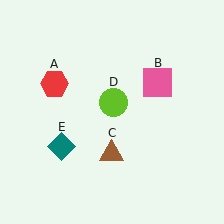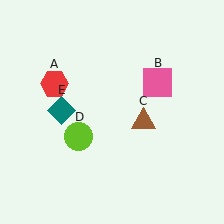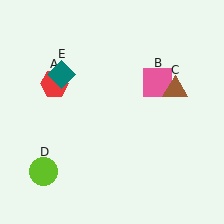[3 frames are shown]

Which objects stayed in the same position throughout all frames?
Red hexagon (object A) and pink square (object B) remained stationary.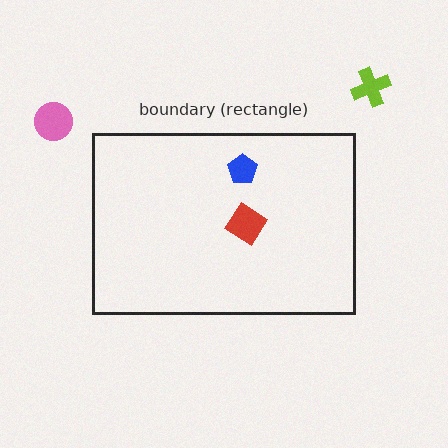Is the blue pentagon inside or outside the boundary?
Inside.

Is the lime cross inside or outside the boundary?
Outside.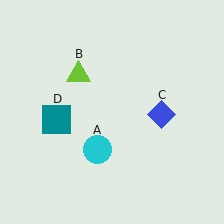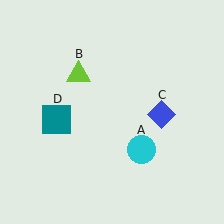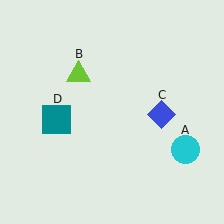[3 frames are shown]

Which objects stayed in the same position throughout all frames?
Lime triangle (object B) and blue diamond (object C) and teal square (object D) remained stationary.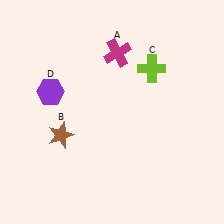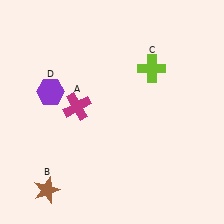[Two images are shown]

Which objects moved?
The objects that moved are: the magenta cross (A), the brown star (B).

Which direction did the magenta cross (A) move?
The magenta cross (A) moved down.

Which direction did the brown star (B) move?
The brown star (B) moved down.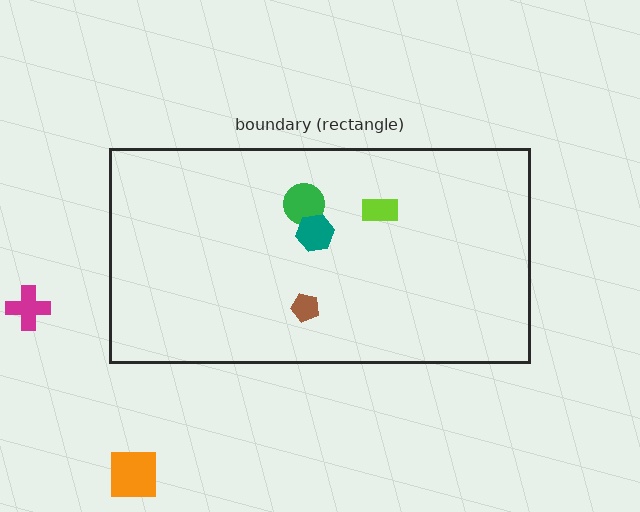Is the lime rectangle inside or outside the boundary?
Inside.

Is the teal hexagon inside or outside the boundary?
Inside.